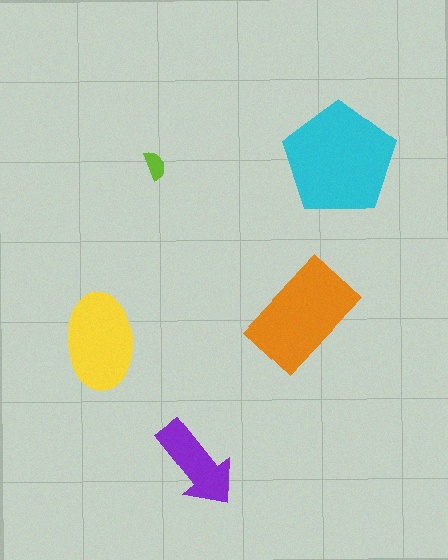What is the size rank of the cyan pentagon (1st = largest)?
1st.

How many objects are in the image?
There are 5 objects in the image.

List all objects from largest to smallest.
The cyan pentagon, the orange rectangle, the yellow ellipse, the purple arrow, the lime semicircle.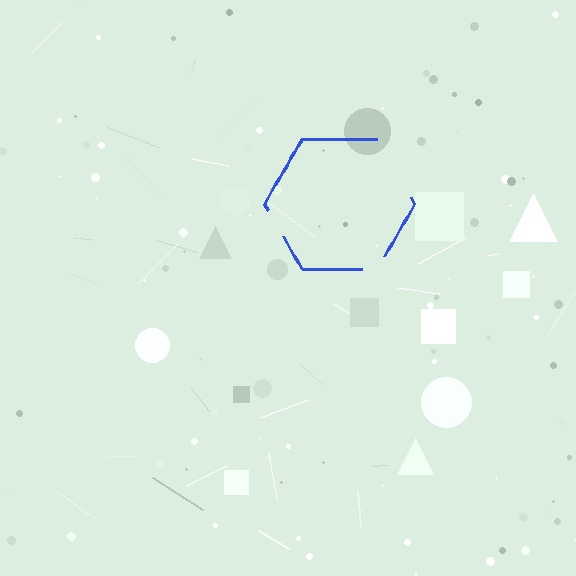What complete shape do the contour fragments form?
The contour fragments form a hexagon.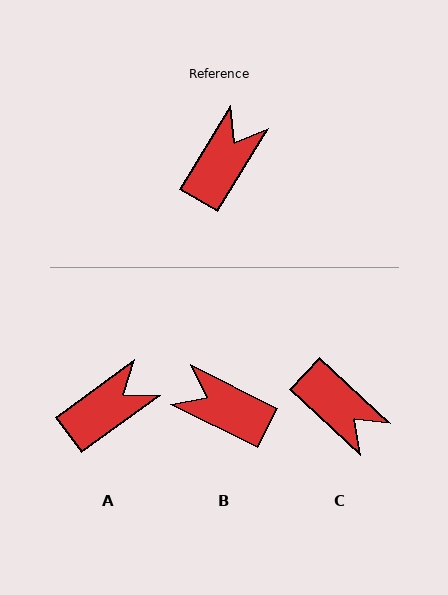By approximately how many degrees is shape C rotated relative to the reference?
Approximately 102 degrees clockwise.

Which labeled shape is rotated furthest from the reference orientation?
C, about 102 degrees away.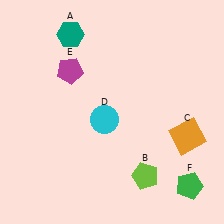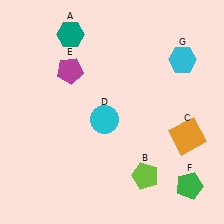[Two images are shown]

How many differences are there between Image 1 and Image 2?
There is 1 difference between the two images.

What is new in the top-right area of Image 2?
A cyan hexagon (G) was added in the top-right area of Image 2.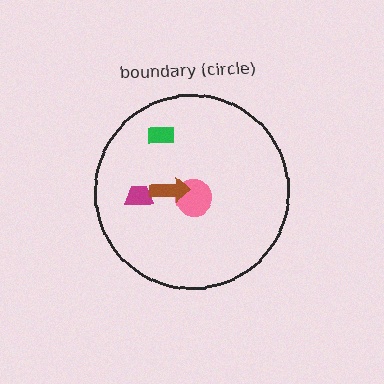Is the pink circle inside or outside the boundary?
Inside.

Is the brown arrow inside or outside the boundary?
Inside.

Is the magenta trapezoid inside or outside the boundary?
Inside.